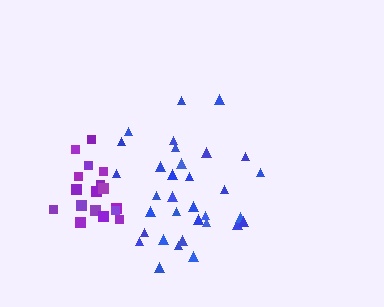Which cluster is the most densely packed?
Purple.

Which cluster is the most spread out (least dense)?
Blue.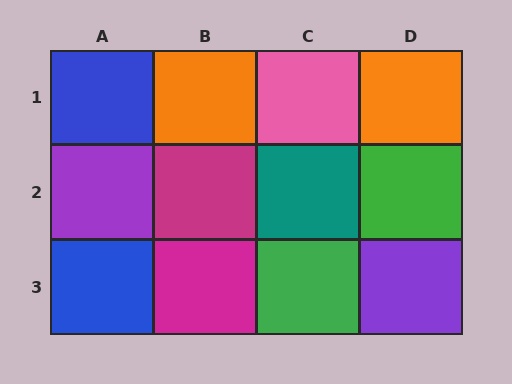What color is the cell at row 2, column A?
Purple.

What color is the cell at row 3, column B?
Magenta.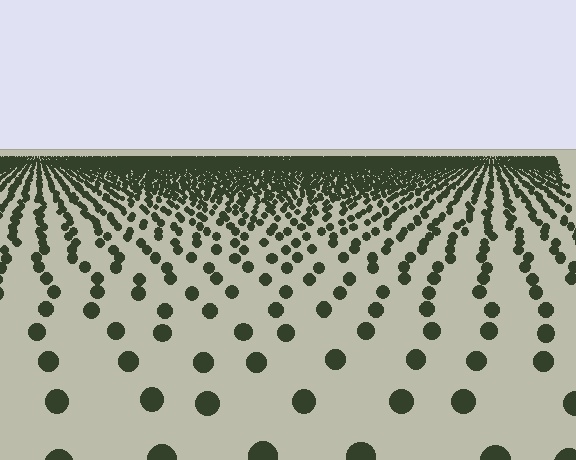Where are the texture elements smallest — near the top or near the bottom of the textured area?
Near the top.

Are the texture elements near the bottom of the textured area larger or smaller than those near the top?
Larger. Near the bottom, elements are closer to the viewer and appear at a bigger on-screen size.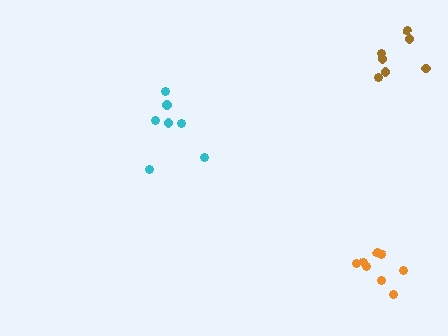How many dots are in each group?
Group 1: 7 dots, Group 2: 7 dots, Group 3: 9 dots (23 total).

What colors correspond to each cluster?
The clusters are colored: cyan, brown, orange.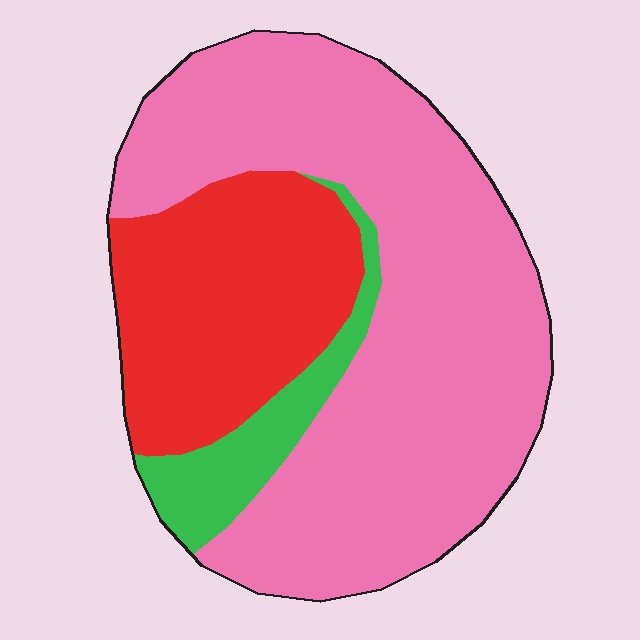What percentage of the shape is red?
Red covers 27% of the shape.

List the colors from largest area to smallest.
From largest to smallest: pink, red, green.